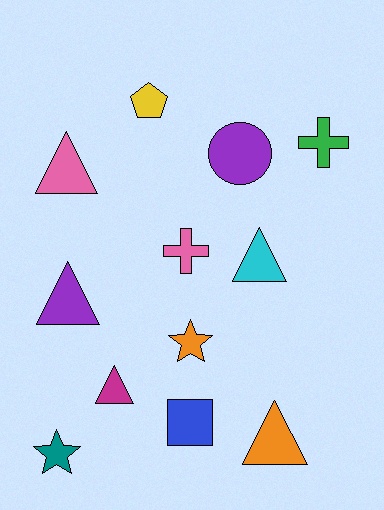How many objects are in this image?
There are 12 objects.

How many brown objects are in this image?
There are no brown objects.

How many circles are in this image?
There is 1 circle.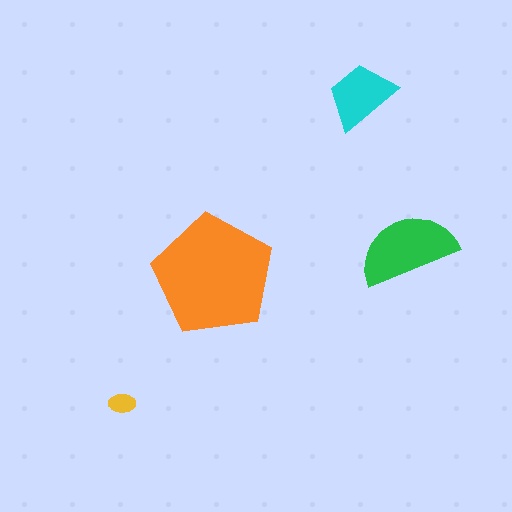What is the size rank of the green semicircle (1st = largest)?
2nd.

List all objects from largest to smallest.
The orange pentagon, the green semicircle, the cyan trapezoid, the yellow ellipse.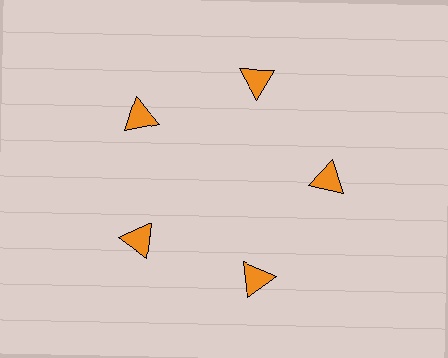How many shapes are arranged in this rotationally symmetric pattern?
There are 5 shapes, arranged in 5 groups of 1.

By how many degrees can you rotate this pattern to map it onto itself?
The pattern maps onto itself every 72 degrees of rotation.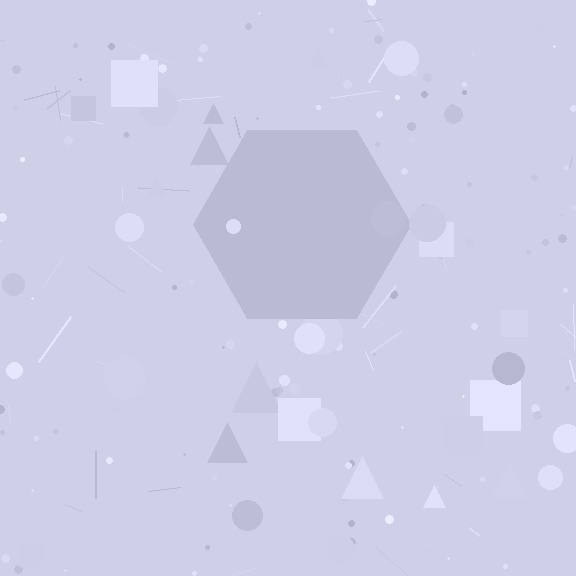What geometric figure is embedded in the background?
A hexagon is embedded in the background.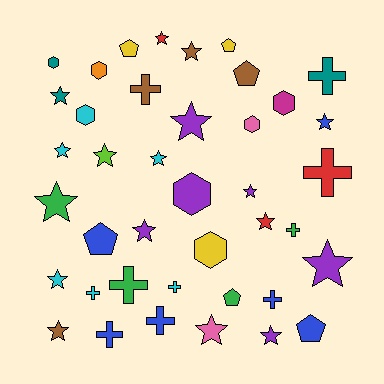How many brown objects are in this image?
There are 4 brown objects.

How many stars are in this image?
There are 17 stars.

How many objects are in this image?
There are 40 objects.